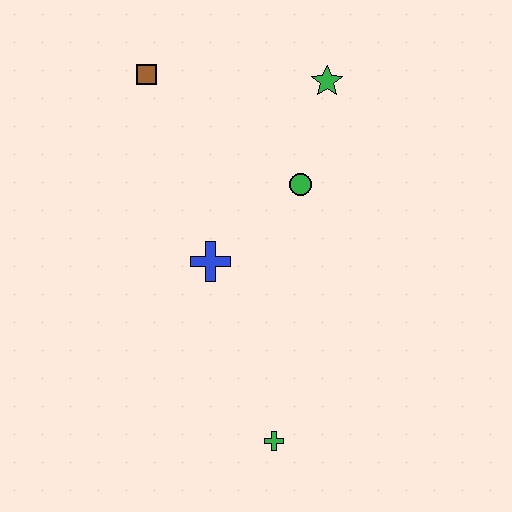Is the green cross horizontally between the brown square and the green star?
Yes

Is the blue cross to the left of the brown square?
No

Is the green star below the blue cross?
No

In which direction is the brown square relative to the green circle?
The brown square is to the left of the green circle.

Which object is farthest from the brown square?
The green cross is farthest from the brown square.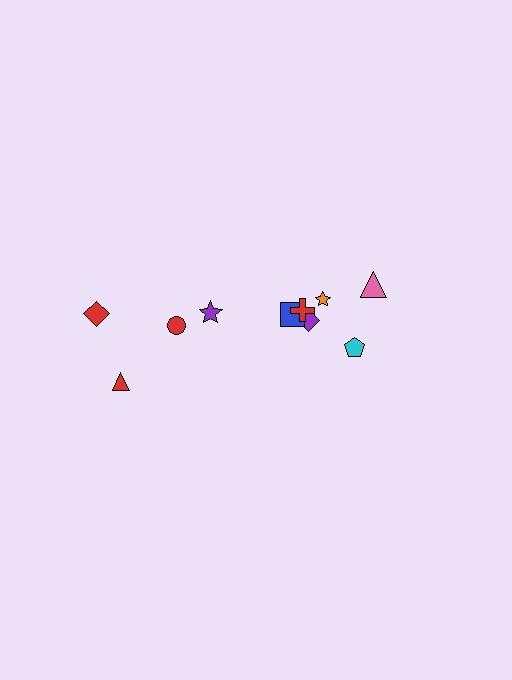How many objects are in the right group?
There are 6 objects.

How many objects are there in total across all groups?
There are 10 objects.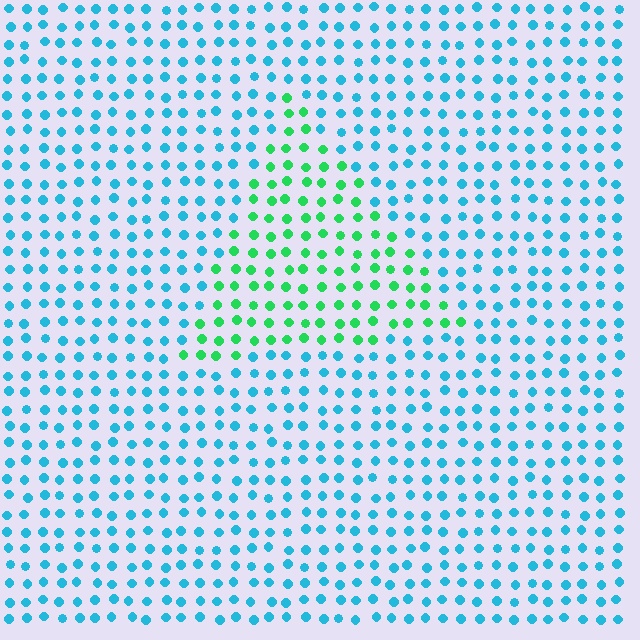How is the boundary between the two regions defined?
The boundary is defined purely by a slight shift in hue (about 54 degrees). Spacing, size, and orientation are identical on both sides.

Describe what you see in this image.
The image is filled with small cyan elements in a uniform arrangement. A triangle-shaped region is visible where the elements are tinted to a slightly different hue, forming a subtle color boundary.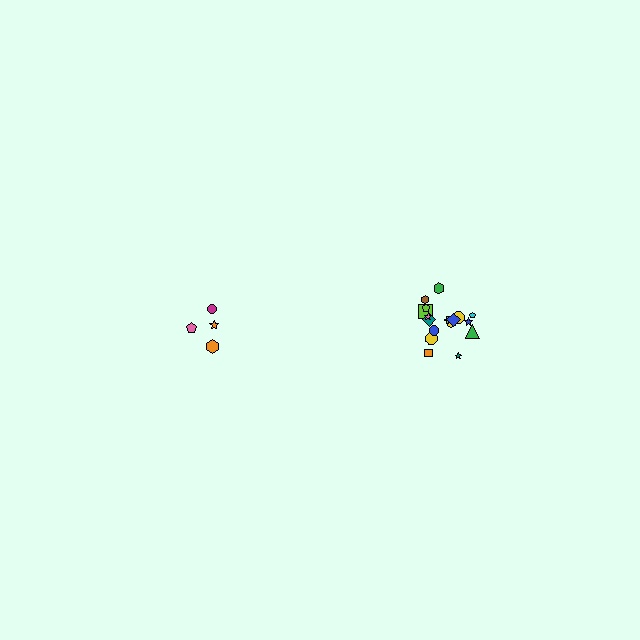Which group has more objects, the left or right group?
The right group.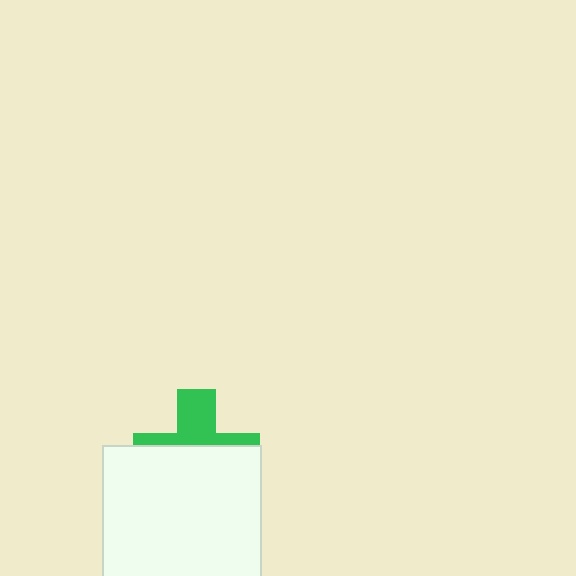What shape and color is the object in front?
The object in front is a white rectangle.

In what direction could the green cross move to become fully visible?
The green cross could move up. That would shift it out from behind the white rectangle entirely.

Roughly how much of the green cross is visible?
A small part of it is visible (roughly 39%).